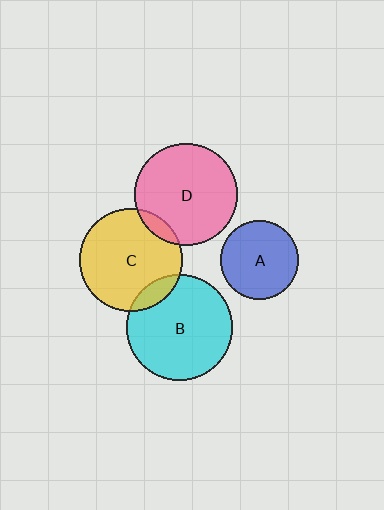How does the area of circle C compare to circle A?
Approximately 1.7 times.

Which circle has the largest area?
Circle B (cyan).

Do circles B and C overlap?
Yes.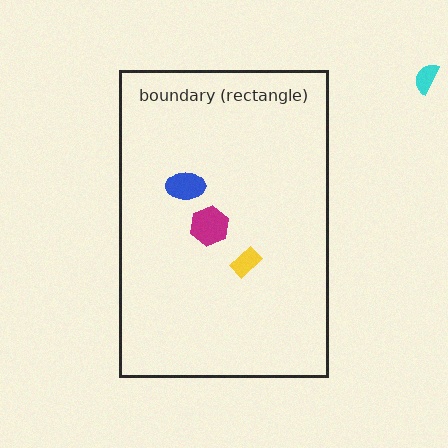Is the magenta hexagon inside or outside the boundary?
Inside.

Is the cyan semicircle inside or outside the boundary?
Outside.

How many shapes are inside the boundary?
3 inside, 1 outside.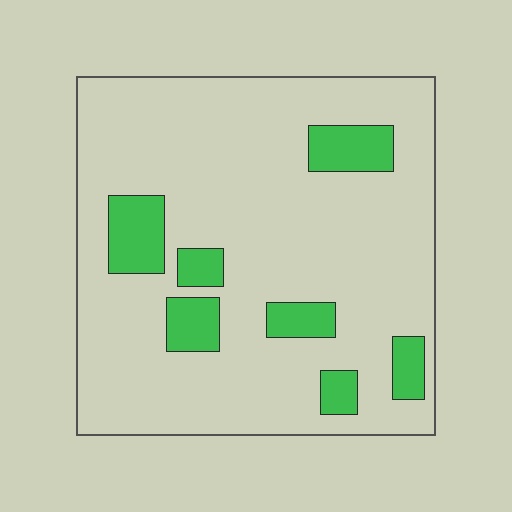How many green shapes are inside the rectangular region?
7.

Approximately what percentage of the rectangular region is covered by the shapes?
Approximately 15%.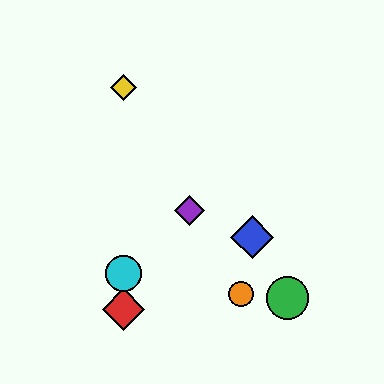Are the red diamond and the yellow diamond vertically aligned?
Yes, both are at x≈124.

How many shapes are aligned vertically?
3 shapes (the red diamond, the yellow diamond, the cyan circle) are aligned vertically.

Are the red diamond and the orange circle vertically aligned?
No, the red diamond is at x≈124 and the orange circle is at x≈241.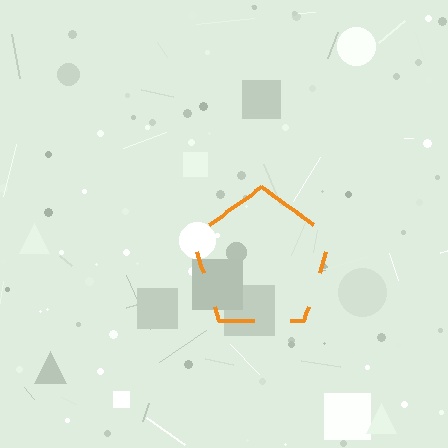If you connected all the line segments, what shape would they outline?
They would outline a pentagon.